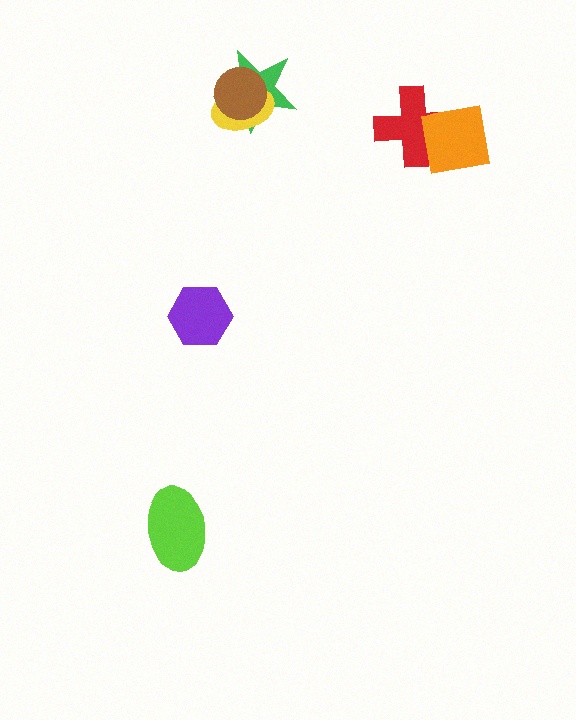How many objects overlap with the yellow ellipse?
2 objects overlap with the yellow ellipse.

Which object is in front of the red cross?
The orange square is in front of the red cross.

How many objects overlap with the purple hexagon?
0 objects overlap with the purple hexagon.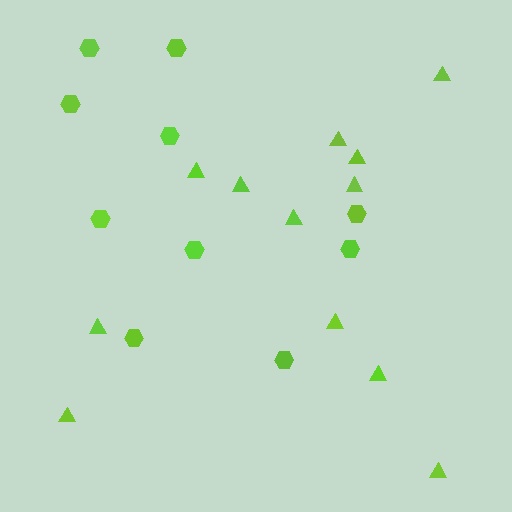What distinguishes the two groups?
There are 2 groups: one group of hexagons (10) and one group of triangles (12).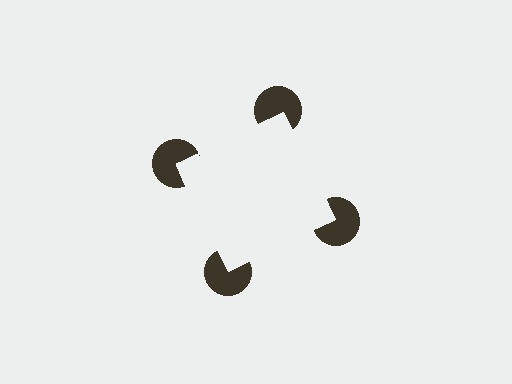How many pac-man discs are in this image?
There are 4 — one at each vertex of the illusory square.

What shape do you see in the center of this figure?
An illusory square — its edges are inferred from the aligned wedge cuts in the pac-man discs, not physically drawn.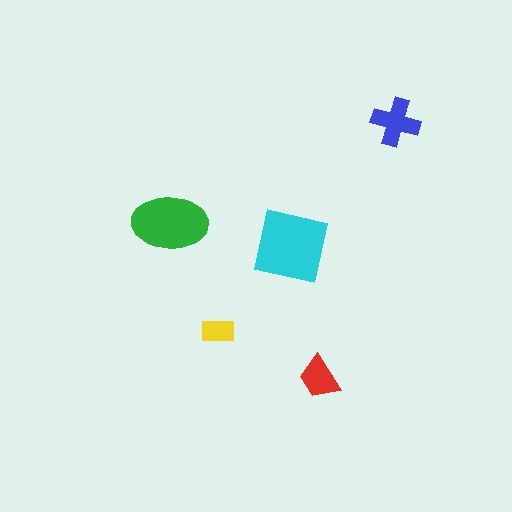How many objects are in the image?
There are 5 objects in the image.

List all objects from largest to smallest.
The cyan square, the green ellipse, the blue cross, the red trapezoid, the yellow rectangle.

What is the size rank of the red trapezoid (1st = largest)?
4th.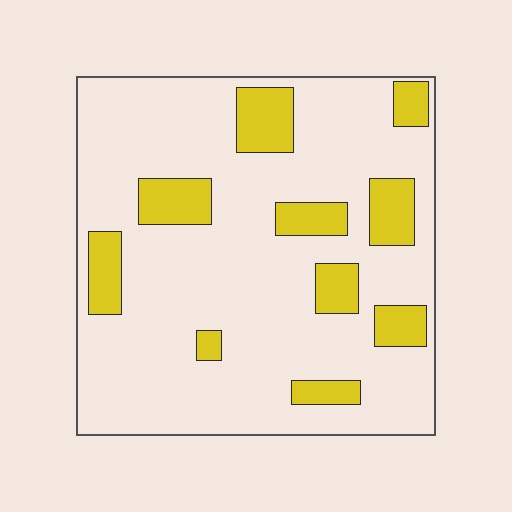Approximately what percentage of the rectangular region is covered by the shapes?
Approximately 20%.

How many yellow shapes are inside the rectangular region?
10.